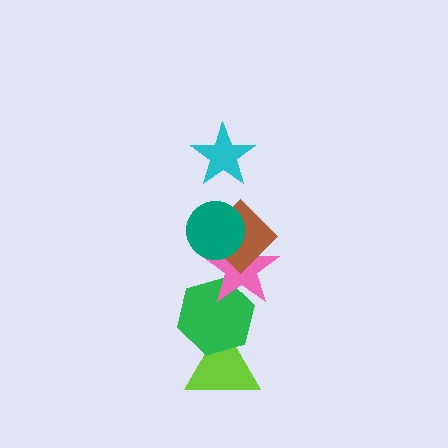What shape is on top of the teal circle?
The cyan star is on top of the teal circle.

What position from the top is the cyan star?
The cyan star is 1st from the top.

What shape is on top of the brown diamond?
The teal circle is on top of the brown diamond.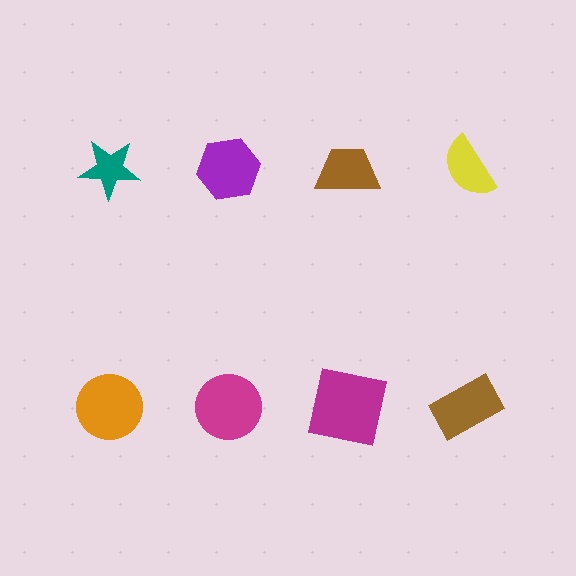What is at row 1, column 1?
A teal star.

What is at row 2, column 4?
A brown rectangle.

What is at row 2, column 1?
An orange circle.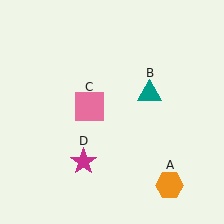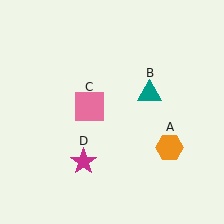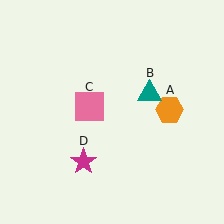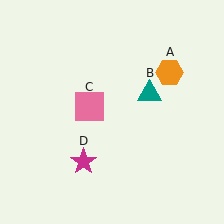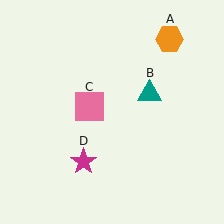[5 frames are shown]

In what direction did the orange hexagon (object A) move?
The orange hexagon (object A) moved up.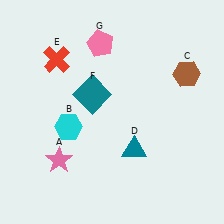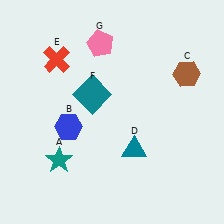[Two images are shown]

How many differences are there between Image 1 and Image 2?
There are 2 differences between the two images.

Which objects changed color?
A changed from pink to teal. B changed from cyan to blue.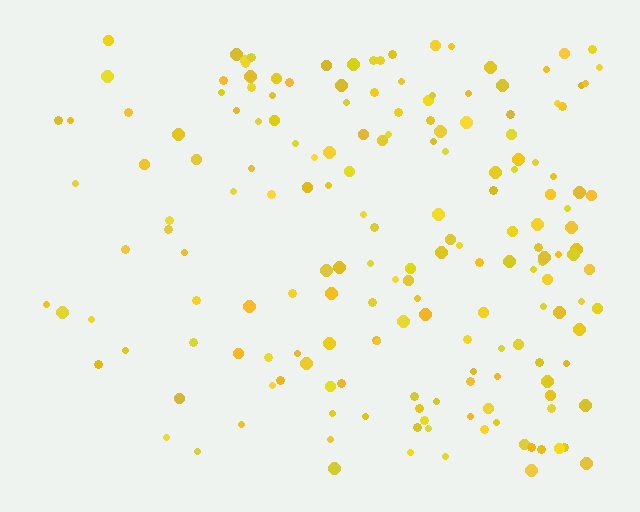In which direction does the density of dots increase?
From left to right, with the right side densest.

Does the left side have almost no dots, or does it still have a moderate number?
Still a moderate number, just noticeably fewer than the right.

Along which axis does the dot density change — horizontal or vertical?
Horizontal.